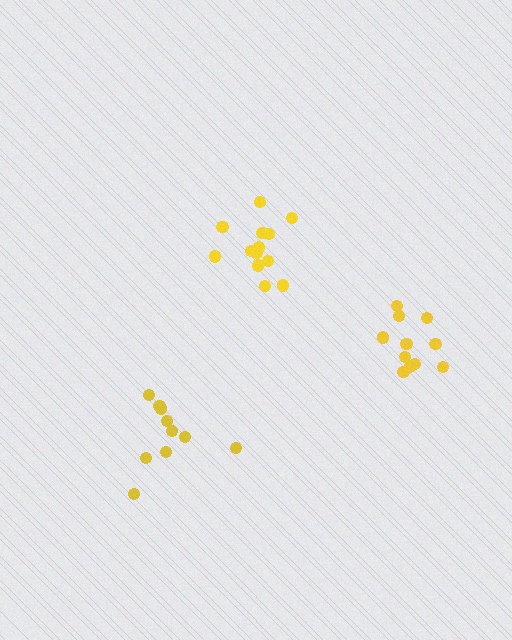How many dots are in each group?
Group 1: 10 dots, Group 2: 13 dots, Group 3: 11 dots (34 total).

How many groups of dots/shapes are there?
There are 3 groups.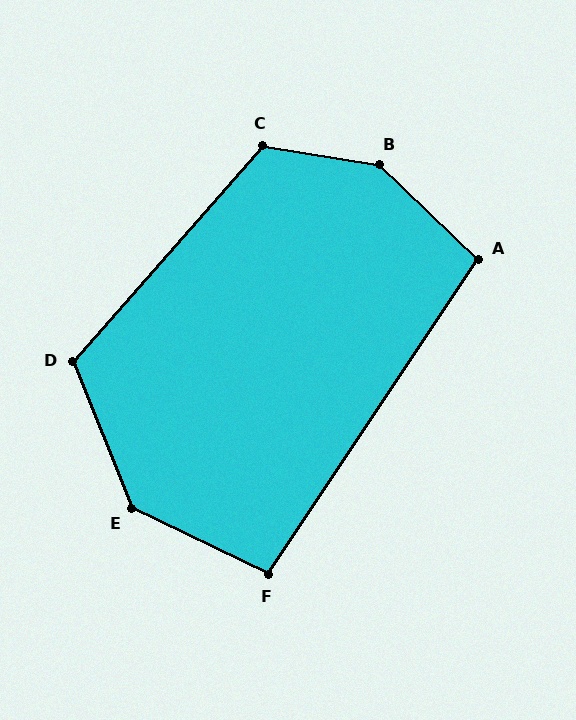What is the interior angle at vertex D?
Approximately 117 degrees (obtuse).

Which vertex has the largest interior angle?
B, at approximately 146 degrees.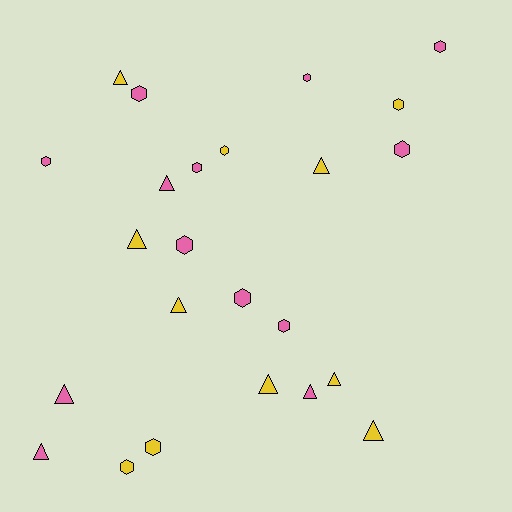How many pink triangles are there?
There are 4 pink triangles.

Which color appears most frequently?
Pink, with 13 objects.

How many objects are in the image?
There are 24 objects.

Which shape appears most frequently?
Hexagon, with 13 objects.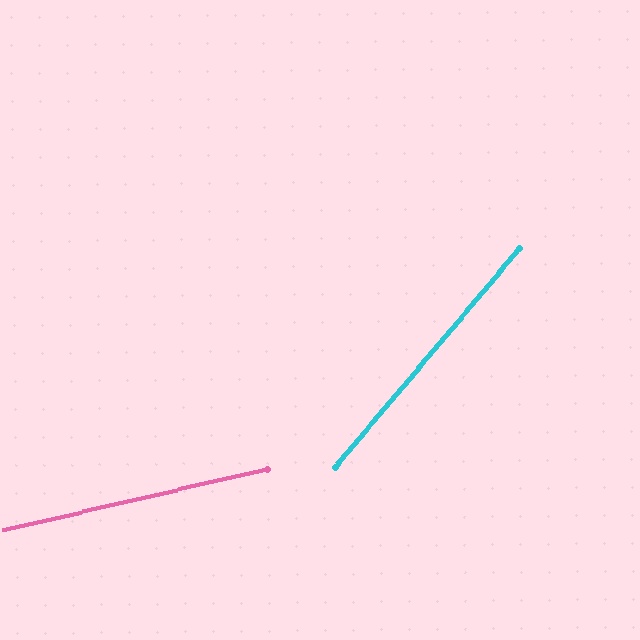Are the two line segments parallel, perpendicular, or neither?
Neither parallel nor perpendicular — they differ by about 37°.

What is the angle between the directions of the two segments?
Approximately 37 degrees.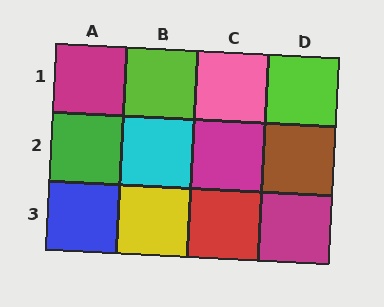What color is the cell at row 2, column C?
Magenta.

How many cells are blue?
1 cell is blue.